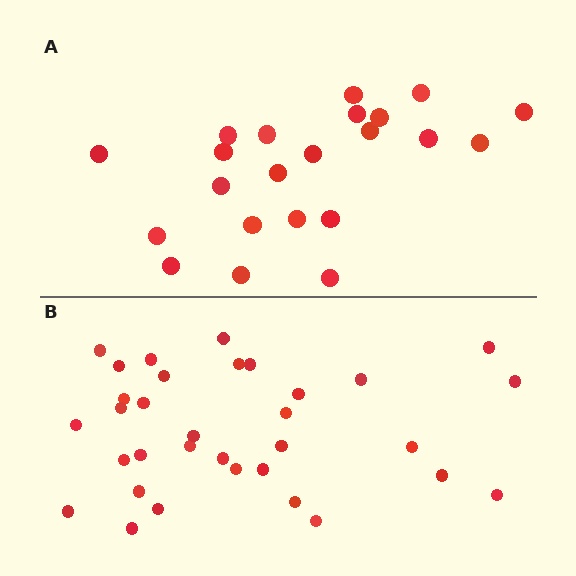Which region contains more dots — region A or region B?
Region B (the bottom region) has more dots.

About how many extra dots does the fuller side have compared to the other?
Region B has roughly 12 or so more dots than region A.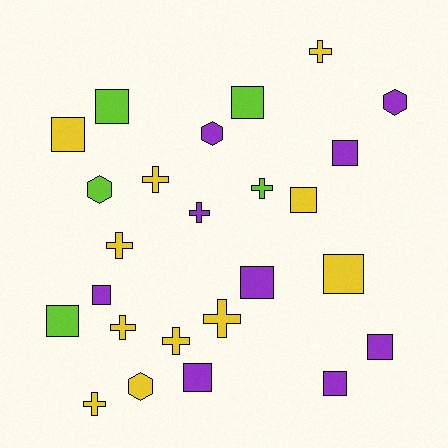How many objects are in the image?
There are 25 objects.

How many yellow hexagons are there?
There is 1 yellow hexagon.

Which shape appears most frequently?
Square, with 12 objects.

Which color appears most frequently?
Yellow, with 11 objects.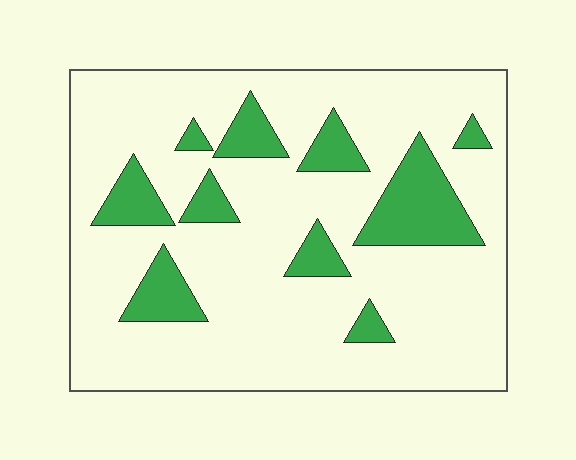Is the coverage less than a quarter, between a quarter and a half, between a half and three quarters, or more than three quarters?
Less than a quarter.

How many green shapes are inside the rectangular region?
10.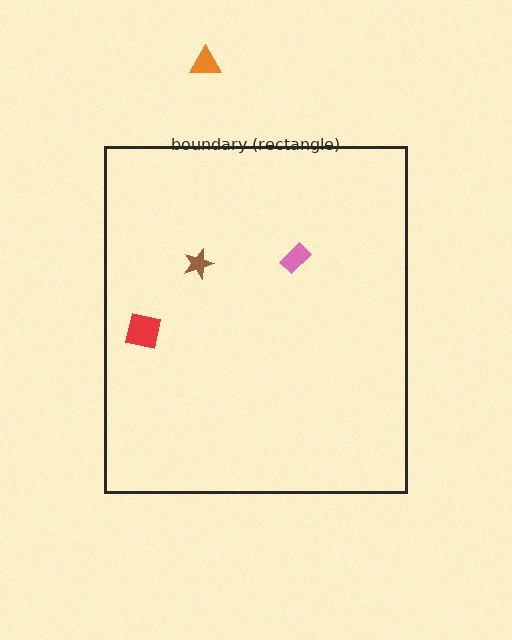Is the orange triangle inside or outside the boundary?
Outside.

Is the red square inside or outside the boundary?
Inside.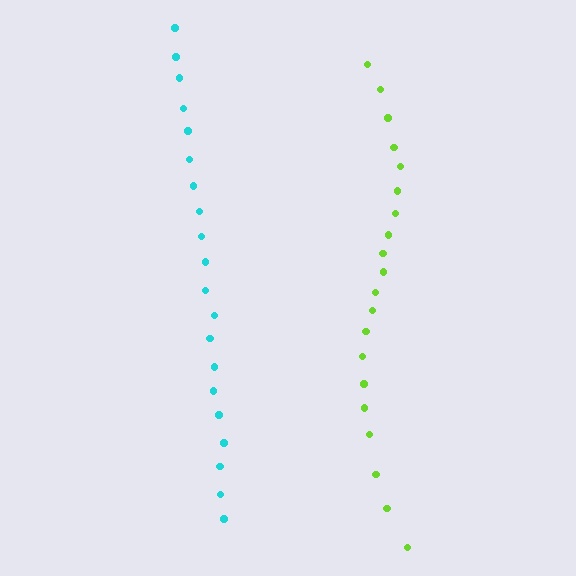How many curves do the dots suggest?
There are 2 distinct paths.